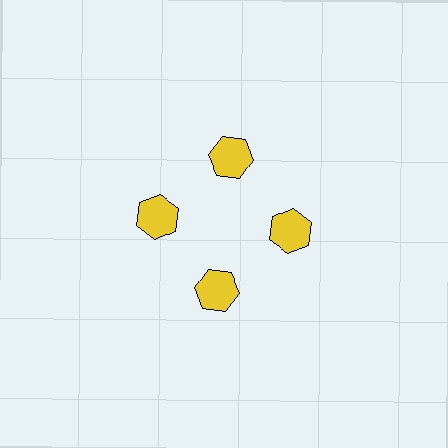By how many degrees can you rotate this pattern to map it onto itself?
The pattern maps onto itself every 90 degrees of rotation.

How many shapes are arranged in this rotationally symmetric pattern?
There are 4 shapes, arranged in 4 groups of 1.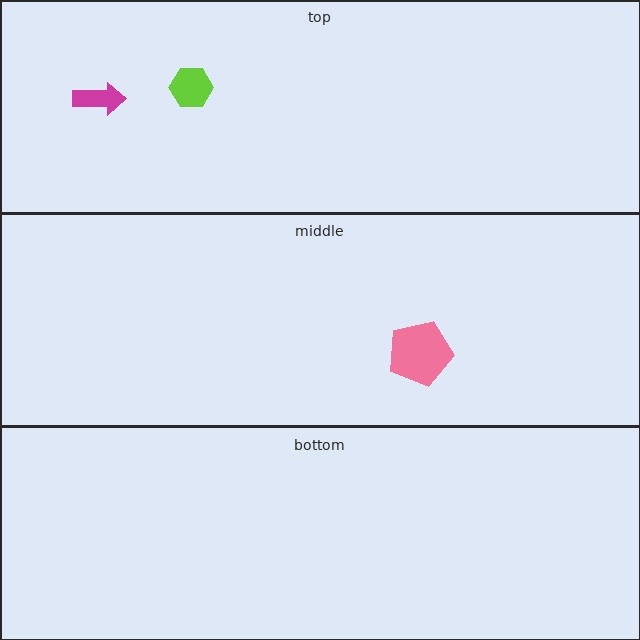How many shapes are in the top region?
2.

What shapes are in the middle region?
The pink pentagon.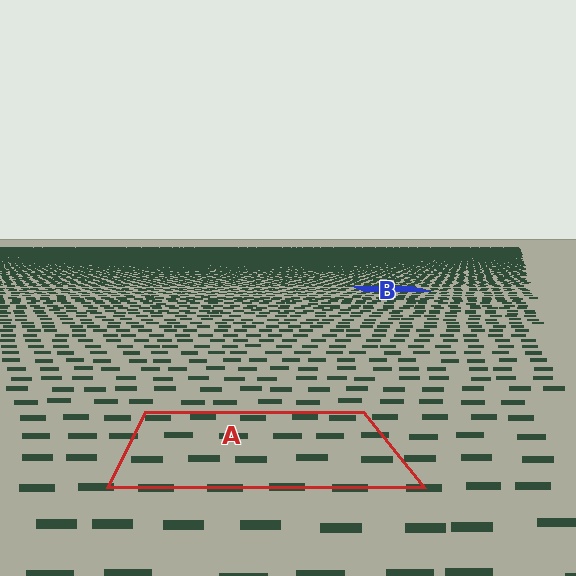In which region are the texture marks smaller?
The texture marks are smaller in region B, because it is farther away.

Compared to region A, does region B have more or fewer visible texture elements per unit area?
Region B has more texture elements per unit area — they are packed more densely because it is farther away.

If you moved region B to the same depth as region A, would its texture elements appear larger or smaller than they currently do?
They would appear larger. At a closer depth, the same texture elements are projected at a bigger on-screen size.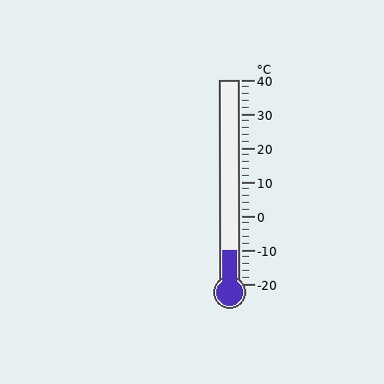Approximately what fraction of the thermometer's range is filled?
The thermometer is filled to approximately 15% of its range.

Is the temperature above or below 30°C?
The temperature is below 30°C.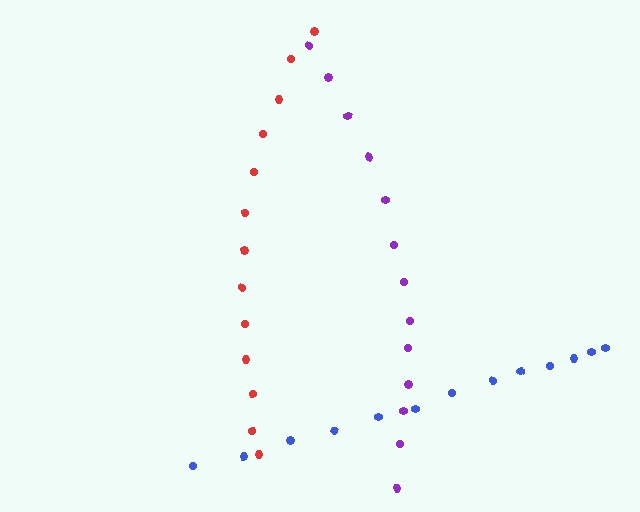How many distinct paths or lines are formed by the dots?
There are 3 distinct paths.